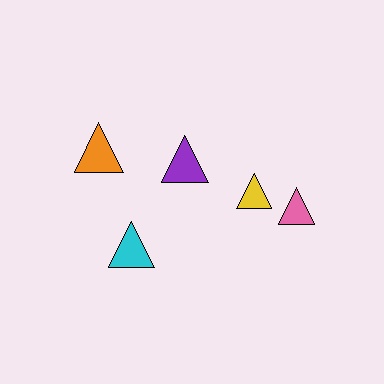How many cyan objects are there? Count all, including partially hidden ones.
There is 1 cyan object.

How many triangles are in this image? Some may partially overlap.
There are 5 triangles.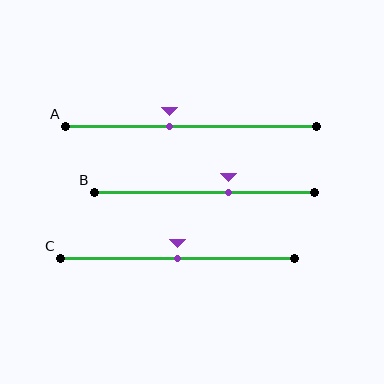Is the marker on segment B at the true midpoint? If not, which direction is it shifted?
No, the marker on segment B is shifted to the right by about 11% of the segment length.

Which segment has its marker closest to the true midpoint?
Segment C has its marker closest to the true midpoint.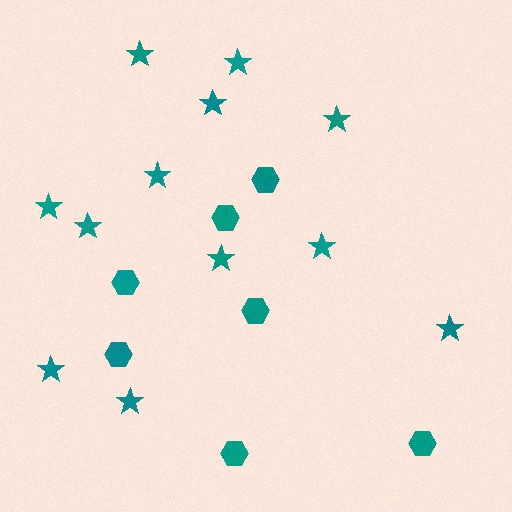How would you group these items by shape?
There are 2 groups: one group of stars (12) and one group of hexagons (7).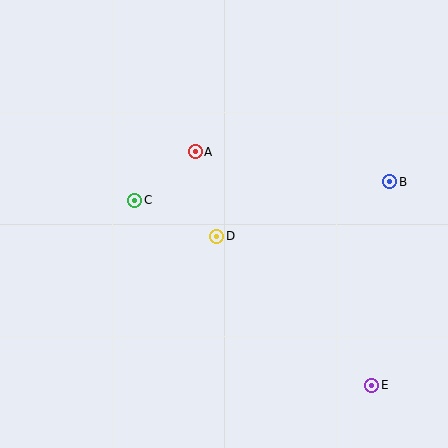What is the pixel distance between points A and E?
The distance between A and E is 293 pixels.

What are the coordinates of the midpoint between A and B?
The midpoint between A and B is at (293, 167).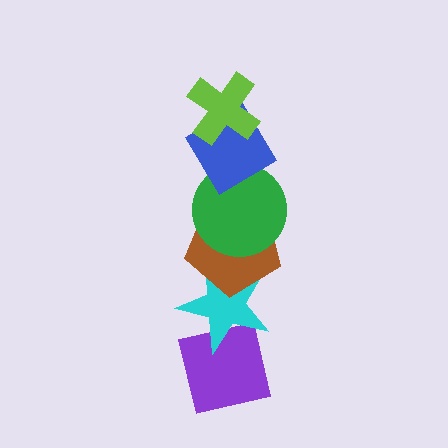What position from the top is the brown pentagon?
The brown pentagon is 4th from the top.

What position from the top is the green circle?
The green circle is 3rd from the top.